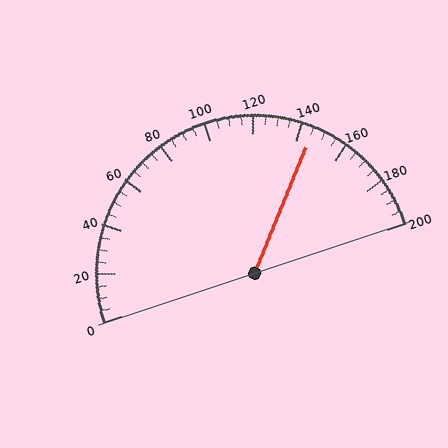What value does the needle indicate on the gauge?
The needle indicates approximately 145.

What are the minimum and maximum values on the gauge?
The gauge ranges from 0 to 200.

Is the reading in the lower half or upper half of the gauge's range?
The reading is in the upper half of the range (0 to 200).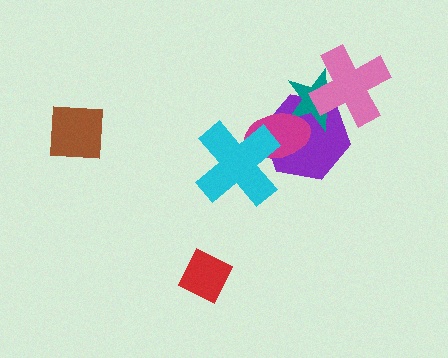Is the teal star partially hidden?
Yes, it is partially covered by another shape.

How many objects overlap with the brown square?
0 objects overlap with the brown square.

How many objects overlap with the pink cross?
2 objects overlap with the pink cross.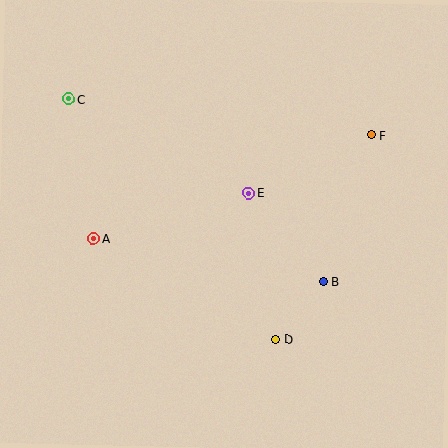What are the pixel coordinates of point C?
Point C is at (68, 99).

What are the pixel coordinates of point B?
Point B is at (323, 282).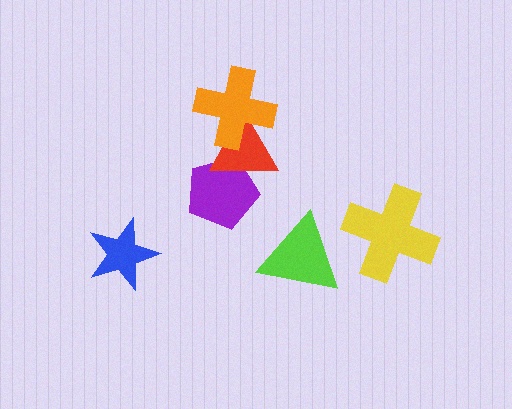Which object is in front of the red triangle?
The orange cross is in front of the red triangle.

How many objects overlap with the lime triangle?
0 objects overlap with the lime triangle.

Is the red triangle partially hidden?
Yes, it is partially covered by another shape.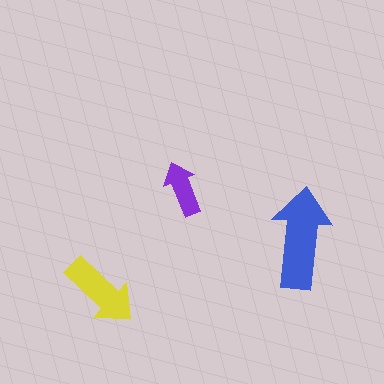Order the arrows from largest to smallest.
the blue one, the yellow one, the purple one.